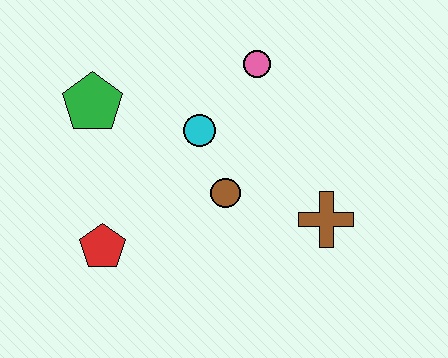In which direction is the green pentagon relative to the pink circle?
The green pentagon is to the left of the pink circle.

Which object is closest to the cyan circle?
The brown circle is closest to the cyan circle.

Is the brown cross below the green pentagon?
Yes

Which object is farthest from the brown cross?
The green pentagon is farthest from the brown cross.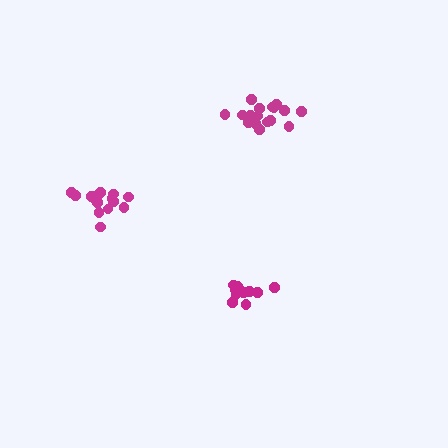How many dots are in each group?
Group 1: 15 dots, Group 2: 17 dots, Group 3: 13 dots (45 total).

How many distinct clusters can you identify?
There are 3 distinct clusters.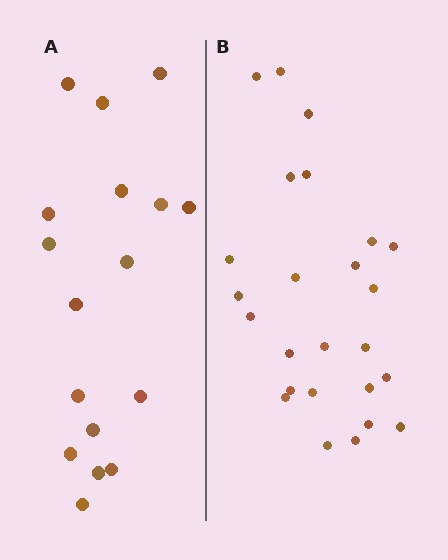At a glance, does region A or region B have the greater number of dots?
Region B (the right region) has more dots.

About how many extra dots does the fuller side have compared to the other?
Region B has roughly 8 or so more dots than region A.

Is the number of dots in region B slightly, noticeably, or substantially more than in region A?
Region B has substantially more. The ratio is roughly 1.5 to 1.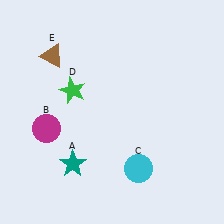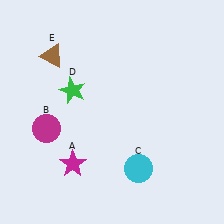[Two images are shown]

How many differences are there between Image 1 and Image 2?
There is 1 difference between the two images.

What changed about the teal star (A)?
In Image 1, A is teal. In Image 2, it changed to magenta.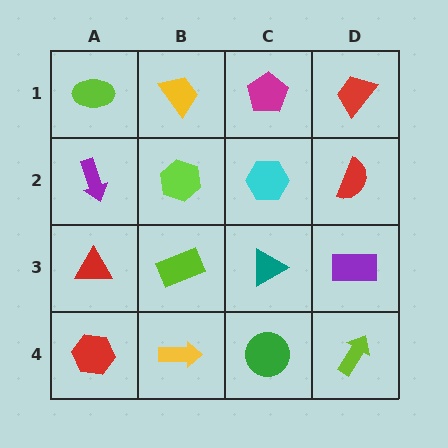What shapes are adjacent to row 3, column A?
A purple arrow (row 2, column A), a red hexagon (row 4, column A), a lime rectangle (row 3, column B).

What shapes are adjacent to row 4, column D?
A purple rectangle (row 3, column D), a green circle (row 4, column C).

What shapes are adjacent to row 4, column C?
A teal triangle (row 3, column C), a yellow arrow (row 4, column B), a lime arrow (row 4, column D).